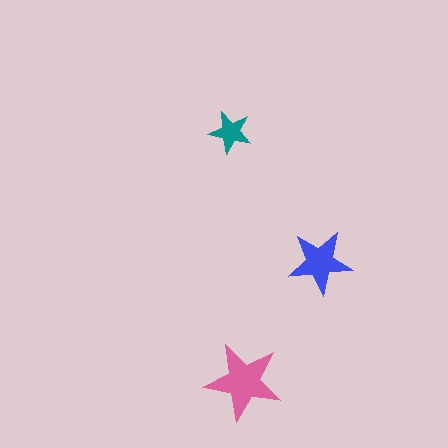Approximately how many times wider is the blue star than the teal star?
About 1.5 times wider.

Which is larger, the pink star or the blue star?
The pink one.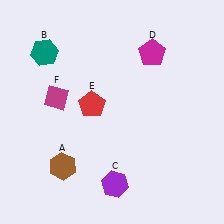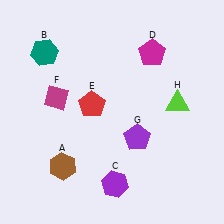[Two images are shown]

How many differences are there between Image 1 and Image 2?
There are 2 differences between the two images.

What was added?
A purple pentagon (G), a lime triangle (H) were added in Image 2.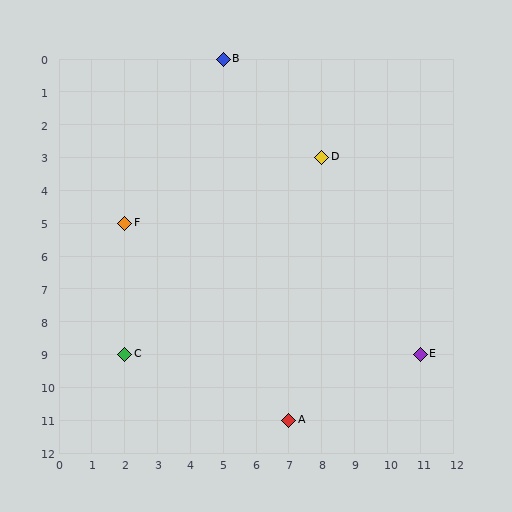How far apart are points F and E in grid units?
Points F and E are 9 columns and 4 rows apart (about 9.8 grid units diagonally).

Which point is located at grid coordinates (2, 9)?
Point C is at (2, 9).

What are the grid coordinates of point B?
Point B is at grid coordinates (5, 0).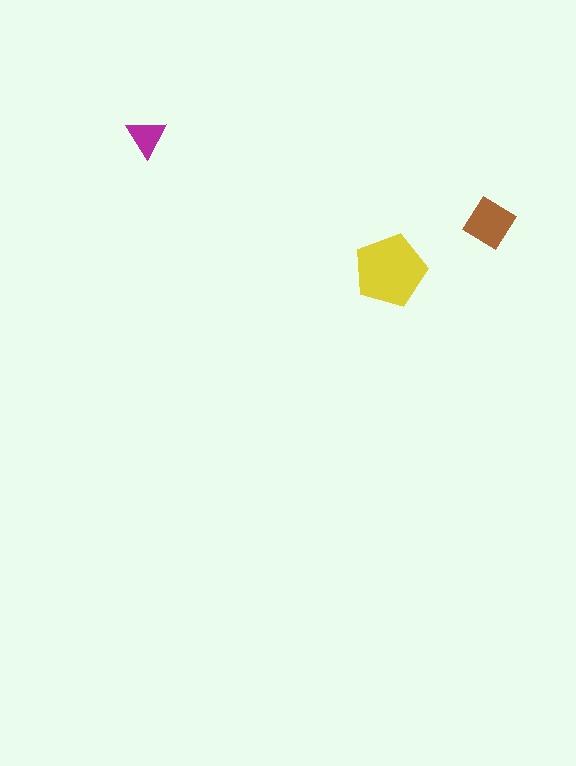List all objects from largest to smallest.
The yellow pentagon, the brown diamond, the magenta triangle.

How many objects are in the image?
There are 3 objects in the image.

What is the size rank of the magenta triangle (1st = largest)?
3rd.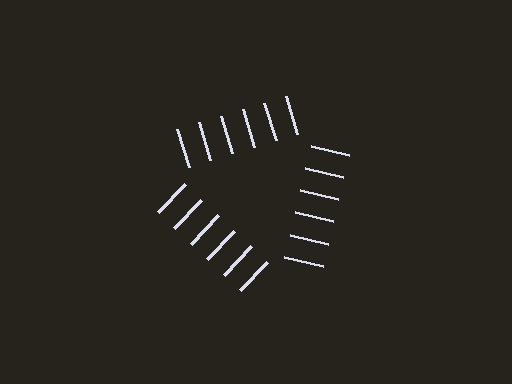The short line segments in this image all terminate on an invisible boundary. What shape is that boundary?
An illusory triangle — the line segments terminate on its edges but no continuous stroke is drawn.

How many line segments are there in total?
18 — 6 along each of the 3 edges.